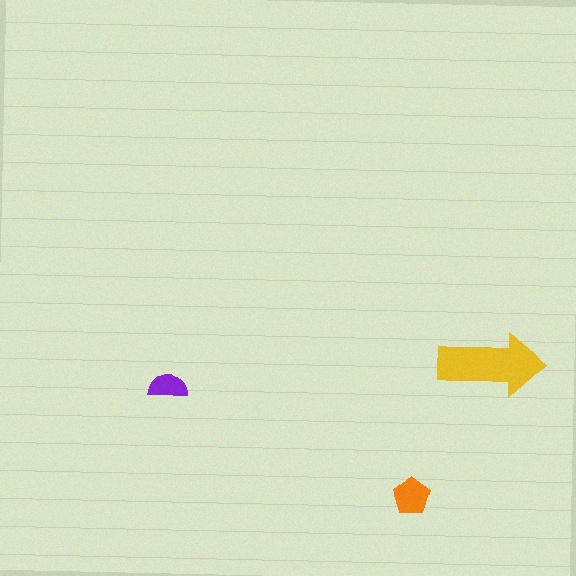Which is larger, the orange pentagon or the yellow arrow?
The yellow arrow.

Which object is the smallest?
The purple semicircle.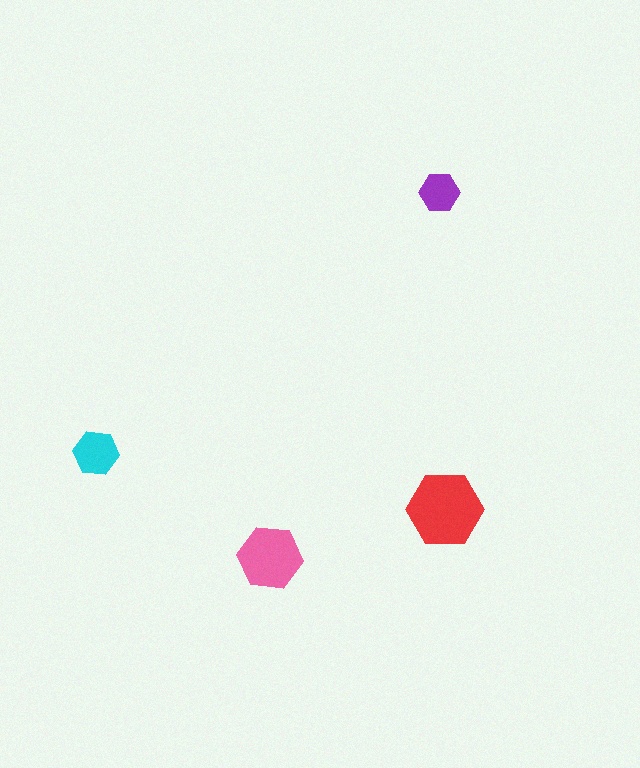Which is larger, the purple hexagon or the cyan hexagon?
The cyan one.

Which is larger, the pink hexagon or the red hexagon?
The red one.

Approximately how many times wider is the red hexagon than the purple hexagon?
About 2 times wider.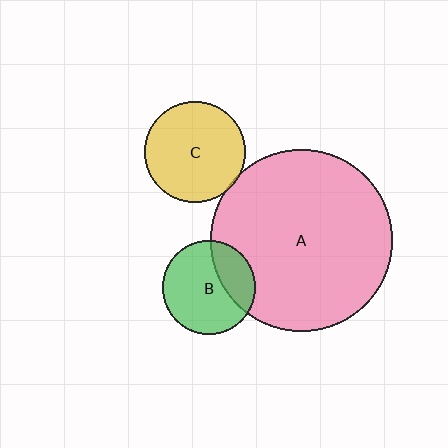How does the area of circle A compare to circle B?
Approximately 3.8 times.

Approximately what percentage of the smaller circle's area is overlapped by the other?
Approximately 30%.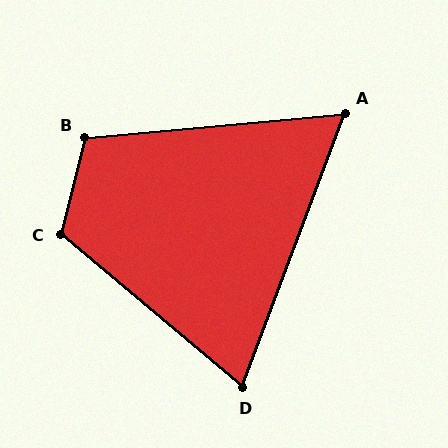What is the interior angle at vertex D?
Approximately 71 degrees (acute).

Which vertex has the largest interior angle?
C, at approximately 116 degrees.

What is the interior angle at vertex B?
Approximately 109 degrees (obtuse).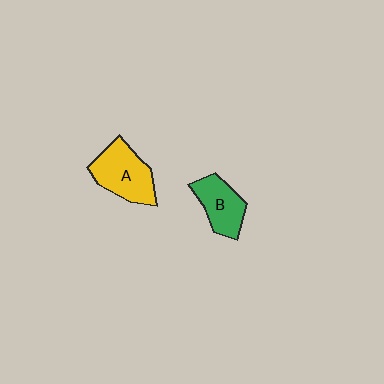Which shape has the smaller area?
Shape B (green).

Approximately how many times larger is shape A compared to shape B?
Approximately 1.3 times.